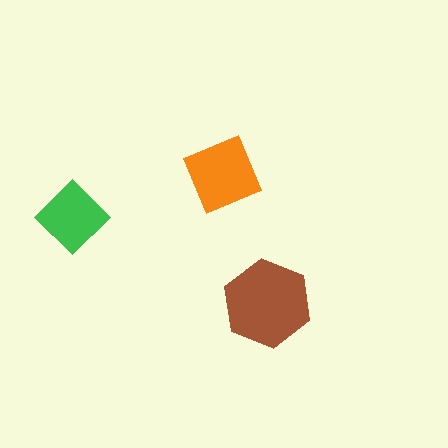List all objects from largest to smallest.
The brown hexagon, the orange square, the green diamond.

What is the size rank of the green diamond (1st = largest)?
3rd.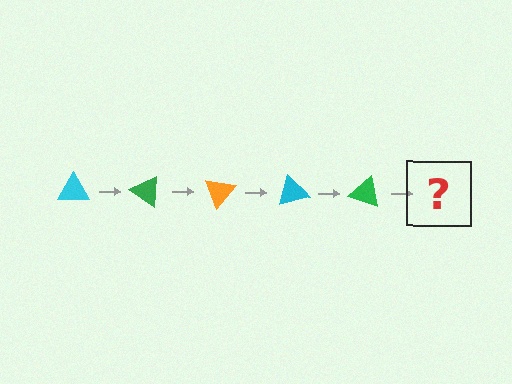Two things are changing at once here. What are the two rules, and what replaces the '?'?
The two rules are that it rotates 35 degrees each step and the color cycles through cyan, green, and orange. The '?' should be an orange triangle, rotated 175 degrees from the start.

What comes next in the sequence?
The next element should be an orange triangle, rotated 175 degrees from the start.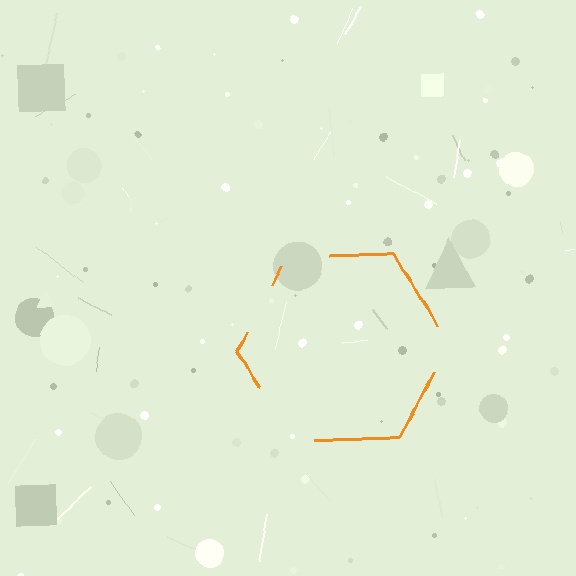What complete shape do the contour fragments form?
The contour fragments form a hexagon.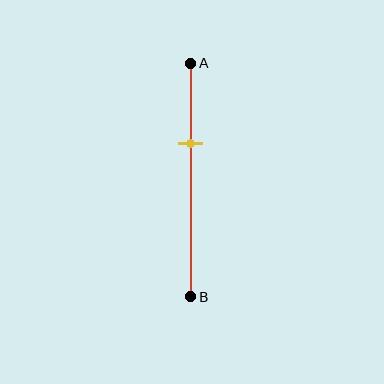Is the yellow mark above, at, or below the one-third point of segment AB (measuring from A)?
The yellow mark is approximately at the one-third point of segment AB.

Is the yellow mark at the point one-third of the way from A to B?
Yes, the mark is approximately at the one-third point.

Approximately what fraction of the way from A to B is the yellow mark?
The yellow mark is approximately 35% of the way from A to B.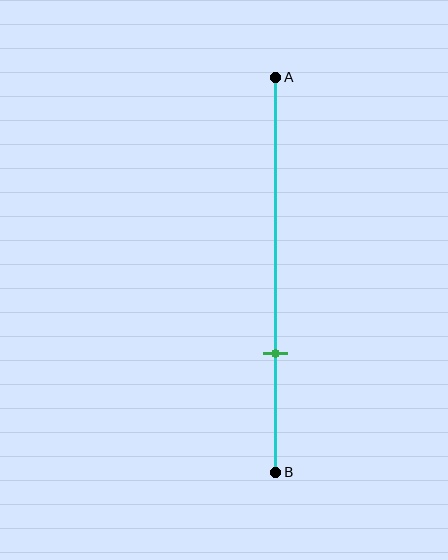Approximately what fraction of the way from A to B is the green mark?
The green mark is approximately 70% of the way from A to B.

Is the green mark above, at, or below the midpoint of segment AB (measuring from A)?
The green mark is below the midpoint of segment AB.